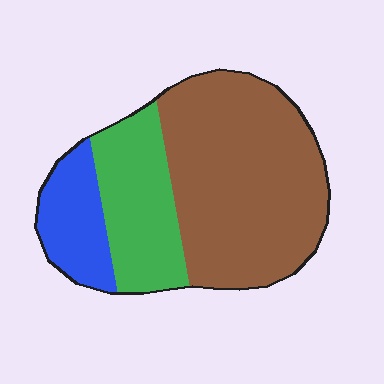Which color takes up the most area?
Brown, at roughly 60%.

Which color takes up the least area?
Blue, at roughly 15%.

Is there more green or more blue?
Green.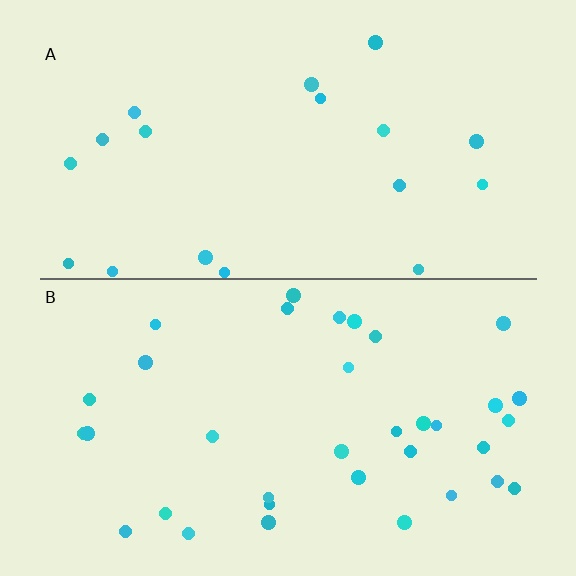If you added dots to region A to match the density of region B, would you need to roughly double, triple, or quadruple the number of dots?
Approximately double.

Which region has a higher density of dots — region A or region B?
B (the bottom).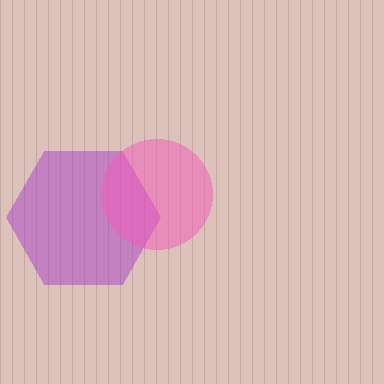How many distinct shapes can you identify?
There are 2 distinct shapes: a purple hexagon, a pink circle.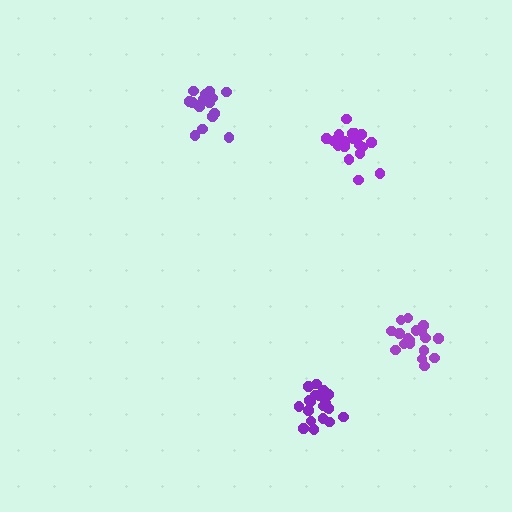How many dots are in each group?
Group 1: 21 dots, Group 2: 15 dots, Group 3: 19 dots, Group 4: 18 dots (73 total).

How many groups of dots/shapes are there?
There are 4 groups.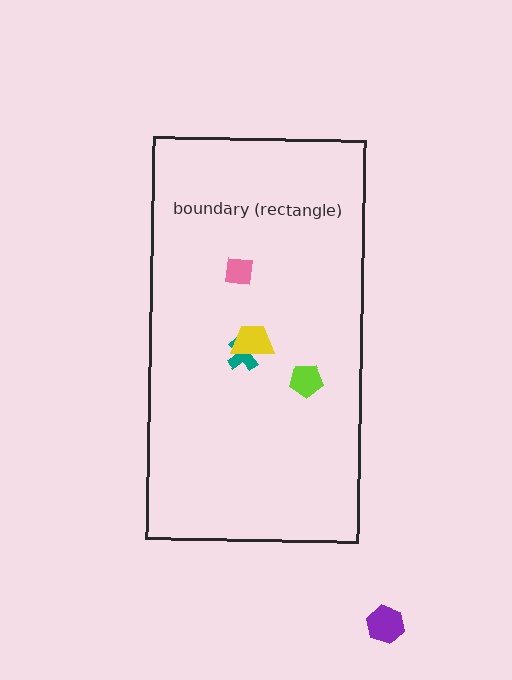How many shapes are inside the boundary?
4 inside, 1 outside.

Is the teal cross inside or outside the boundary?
Inside.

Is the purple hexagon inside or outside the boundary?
Outside.